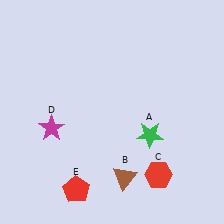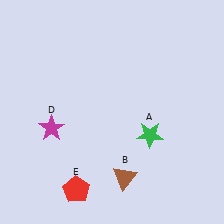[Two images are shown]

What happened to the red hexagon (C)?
The red hexagon (C) was removed in Image 2. It was in the bottom-right area of Image 1.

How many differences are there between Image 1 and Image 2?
There is 1 difference between the two images.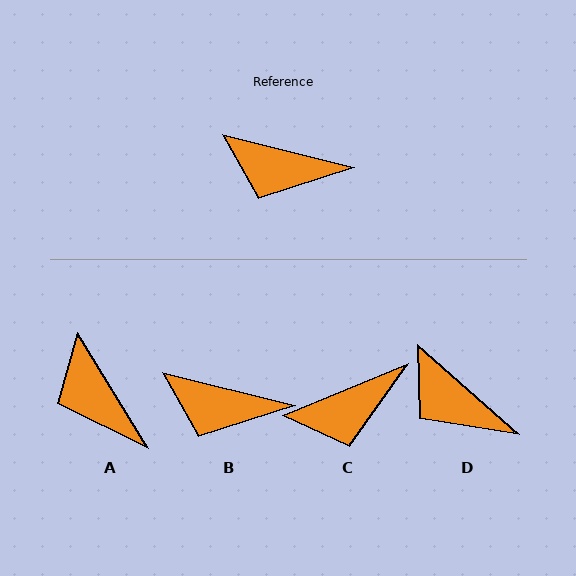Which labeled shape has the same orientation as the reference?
B.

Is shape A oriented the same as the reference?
No, it is off by about 44 degrees.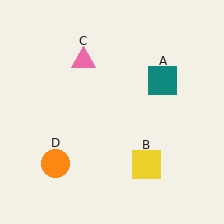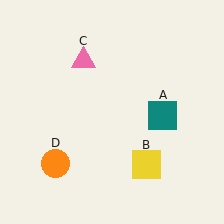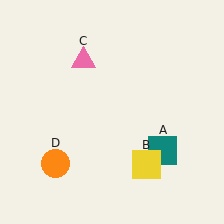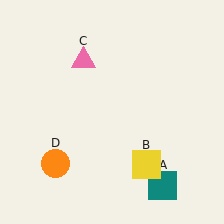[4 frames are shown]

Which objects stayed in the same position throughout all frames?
Yellow square (object B) and pink triangle (object C) and orange circle (object D) remained stationary.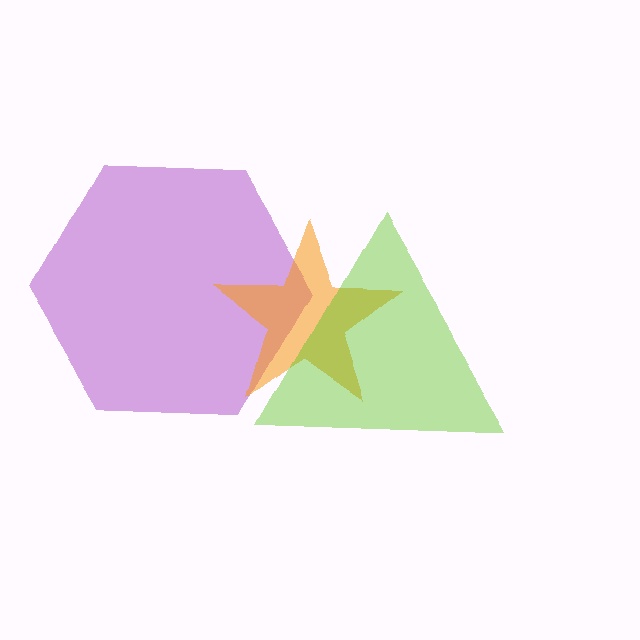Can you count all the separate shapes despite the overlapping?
Yes, there are 3 separate shapes.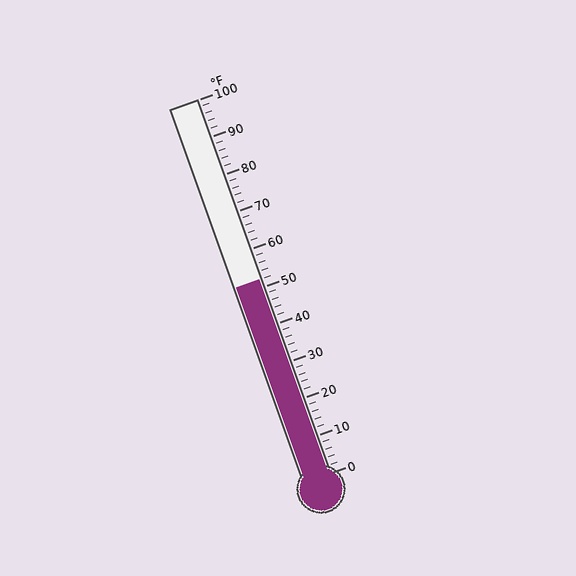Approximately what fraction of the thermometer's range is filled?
The thermometer is filled to approximately 50% of its range.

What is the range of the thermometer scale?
The thermometer scale ranges from 0°F to 100°F.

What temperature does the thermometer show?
The thermometer shows approximately 52°F.